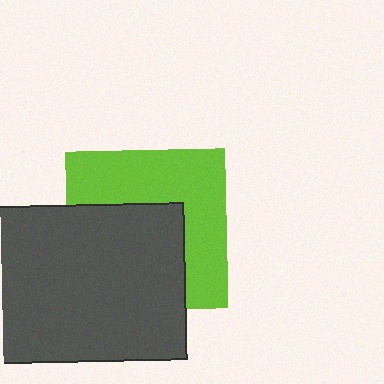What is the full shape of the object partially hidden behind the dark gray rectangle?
The partially hidden object is a lime square.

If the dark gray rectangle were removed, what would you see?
You would see the complete lime square.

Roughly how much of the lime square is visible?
About half of it is visible (roughly 50%).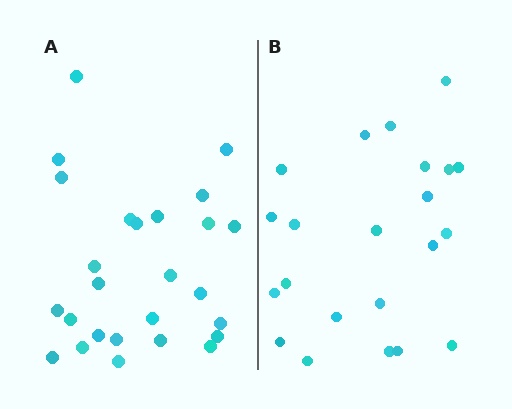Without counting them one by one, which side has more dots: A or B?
Region A (the left region) has more dots.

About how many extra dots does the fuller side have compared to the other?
Region A has about 4 more dots than region B.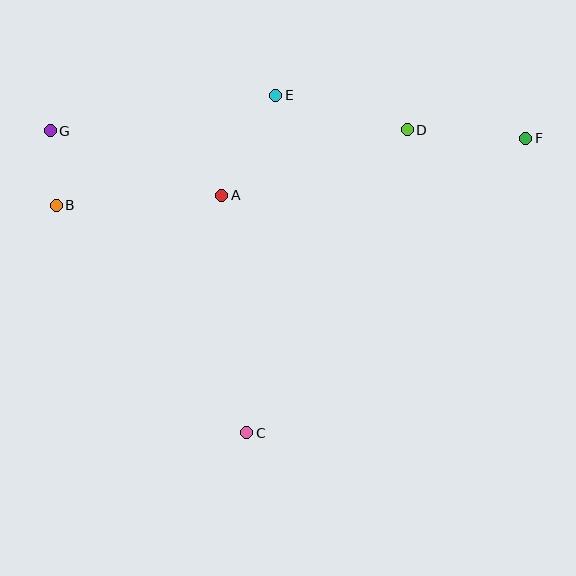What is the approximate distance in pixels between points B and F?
The distance between B and F is approximately 474 pixels.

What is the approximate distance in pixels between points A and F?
The distance between A and F is approximately 309 pixels.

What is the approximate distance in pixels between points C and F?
The distance between C and F is approximately 406 pixels.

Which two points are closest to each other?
Points B and G are closest to each other.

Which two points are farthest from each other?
Points F and G are farthest from each other.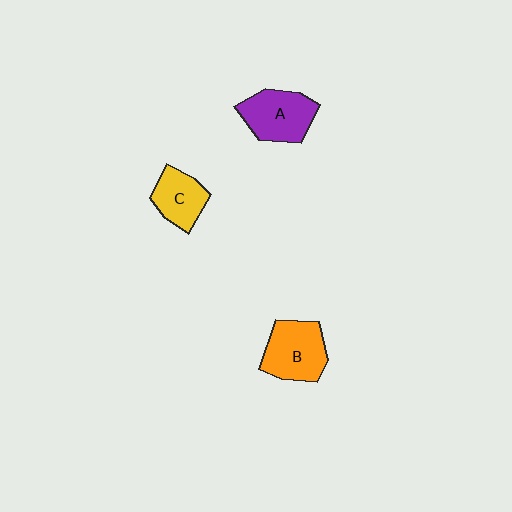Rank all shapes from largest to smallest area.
From largest to smallest: B (orange), A (purple), C (yellow).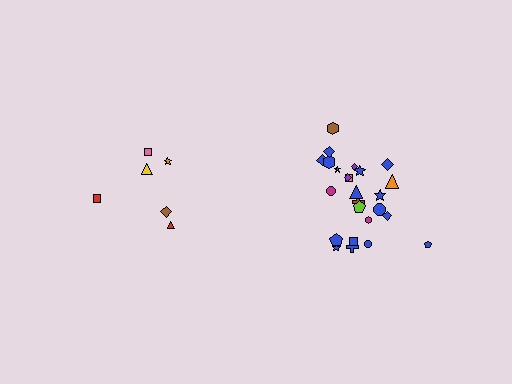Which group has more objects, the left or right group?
The right group.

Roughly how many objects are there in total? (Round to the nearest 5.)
Roughly 30 objects in total.